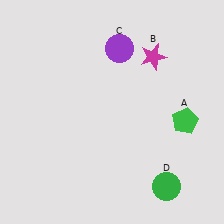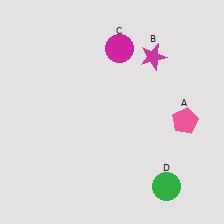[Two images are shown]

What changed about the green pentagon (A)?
In Image 1, A is green. In Image 2, it changed to pink.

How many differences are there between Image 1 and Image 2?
There are 2 differences between the two images.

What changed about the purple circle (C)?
In Image 1, C is purple. In Image 2, it changed to magenta.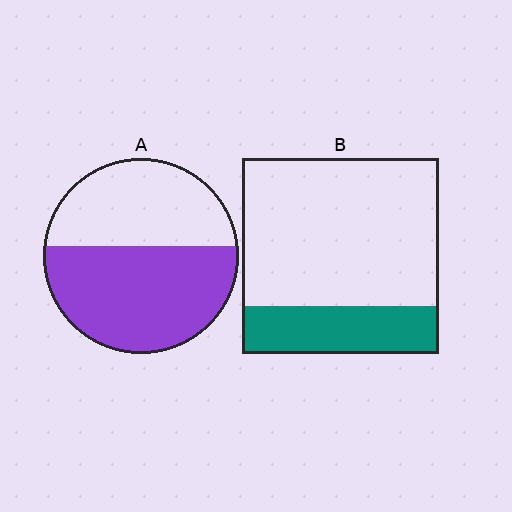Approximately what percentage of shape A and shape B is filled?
A is approximately 55% and B is approximately 25%.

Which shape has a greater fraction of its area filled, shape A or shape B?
Shape A.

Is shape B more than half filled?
No.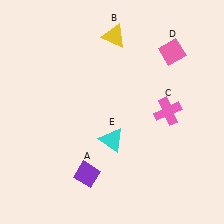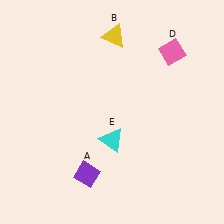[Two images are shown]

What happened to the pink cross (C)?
The pink cross (C) was removed in Image 2. It was in the top-right area of Image 1.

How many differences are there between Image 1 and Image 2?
There is 1 difference between the two images.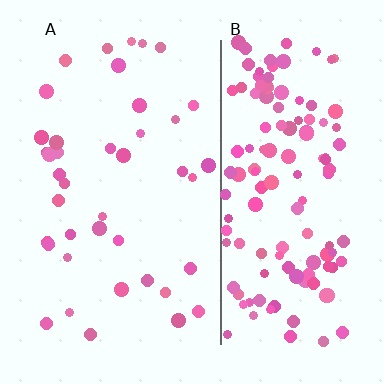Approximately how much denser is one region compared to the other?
Approximately 3.5× — region B over region A.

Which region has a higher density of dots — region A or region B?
B (the right).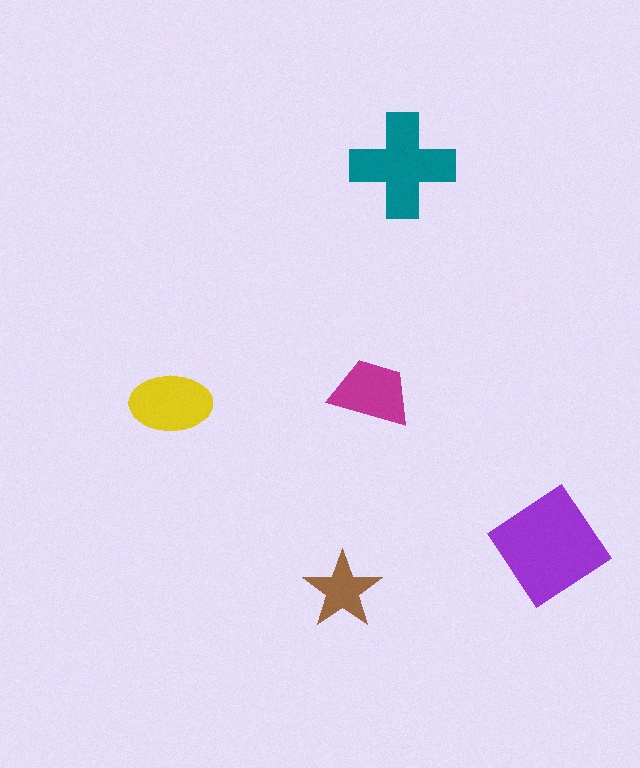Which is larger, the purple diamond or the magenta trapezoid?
The purple diamond.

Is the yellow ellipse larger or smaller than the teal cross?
Smaller.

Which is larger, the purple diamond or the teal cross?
The purple diamond.